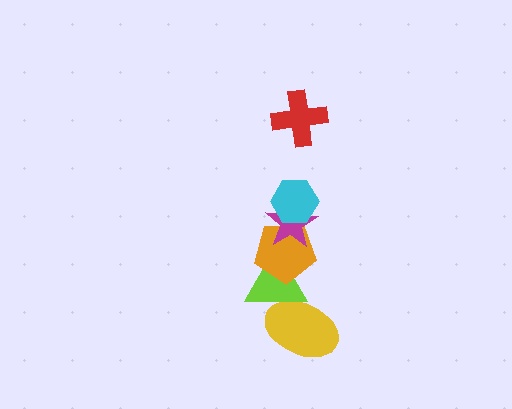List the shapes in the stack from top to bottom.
From top to bottom: the red cross, the cyan hexagon, the magenta star, the orange pentagon, the lime triangle, the yellow ellipse.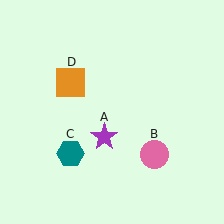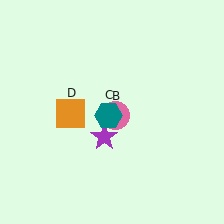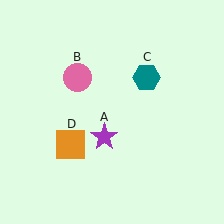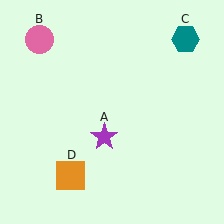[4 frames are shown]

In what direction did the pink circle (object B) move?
The pink circle (object B) moved up and to the left.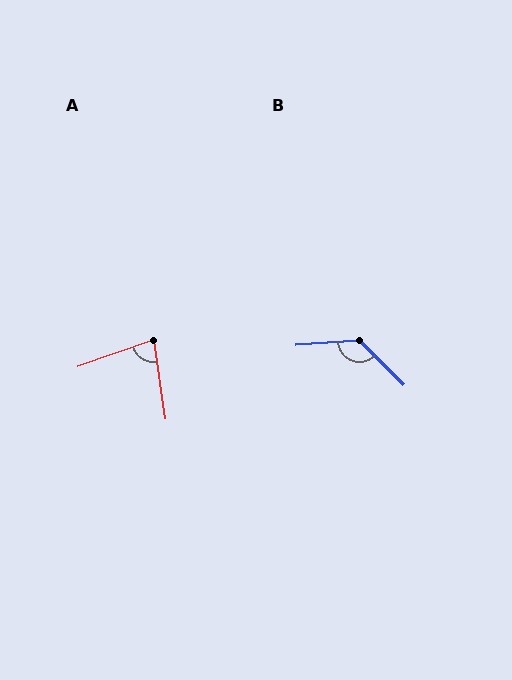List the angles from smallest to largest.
A (79°), B (131°).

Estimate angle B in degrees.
Approximately 131 degrees.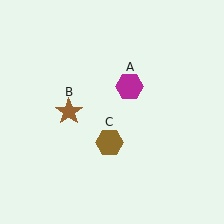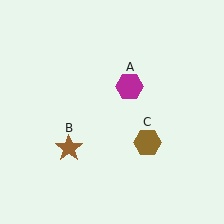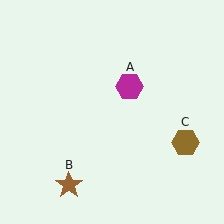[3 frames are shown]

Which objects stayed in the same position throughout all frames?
Magenta hexagon (object A) remained stationary.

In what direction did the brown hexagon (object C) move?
The brown hexagon (object C) moved right.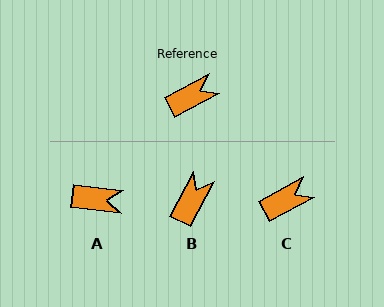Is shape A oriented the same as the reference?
No, it is off by about 34 degrees.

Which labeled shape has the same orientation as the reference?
C.